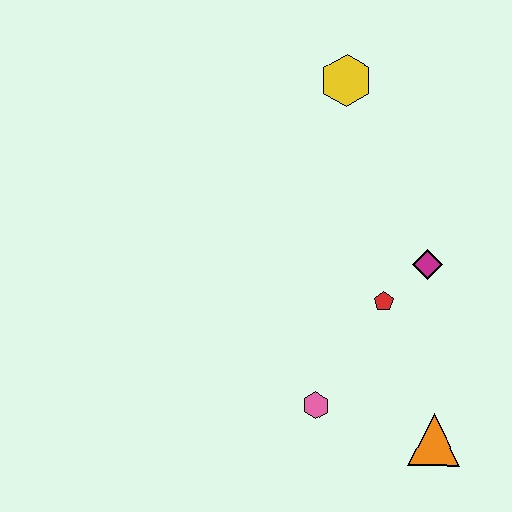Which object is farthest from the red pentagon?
The yellow hexagon is farthest from the red pentagon.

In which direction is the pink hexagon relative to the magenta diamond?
The pink hexagon is below the magenta diamond.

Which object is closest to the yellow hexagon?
The magenta diamond is closest to the yellow hexagon.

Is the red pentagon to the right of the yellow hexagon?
Yes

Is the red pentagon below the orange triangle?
No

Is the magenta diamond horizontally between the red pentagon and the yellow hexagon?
No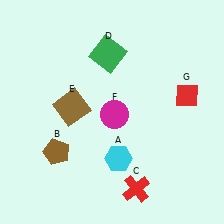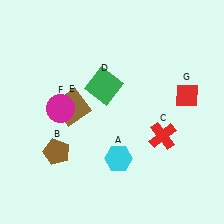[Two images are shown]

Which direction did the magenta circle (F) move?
The magenta circle (F) moved left.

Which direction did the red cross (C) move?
The red cross (C) moved up.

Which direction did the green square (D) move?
The green square (D) moved down.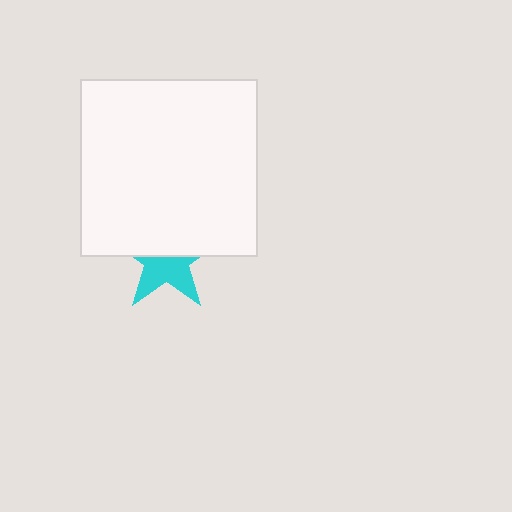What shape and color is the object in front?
The object in front is a white square.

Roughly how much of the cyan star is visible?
About half of it is visible (roughly 49%).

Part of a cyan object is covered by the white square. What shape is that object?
It is a star.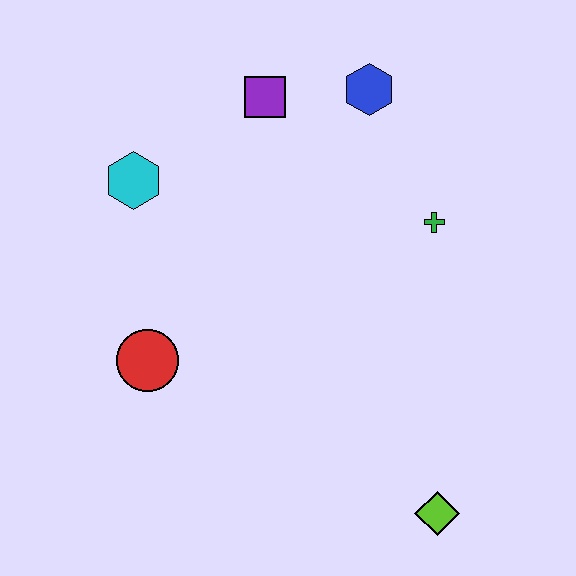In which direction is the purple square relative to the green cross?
The purple square is to the left of the green cross.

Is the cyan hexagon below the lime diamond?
No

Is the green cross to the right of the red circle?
Yes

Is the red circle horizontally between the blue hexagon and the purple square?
No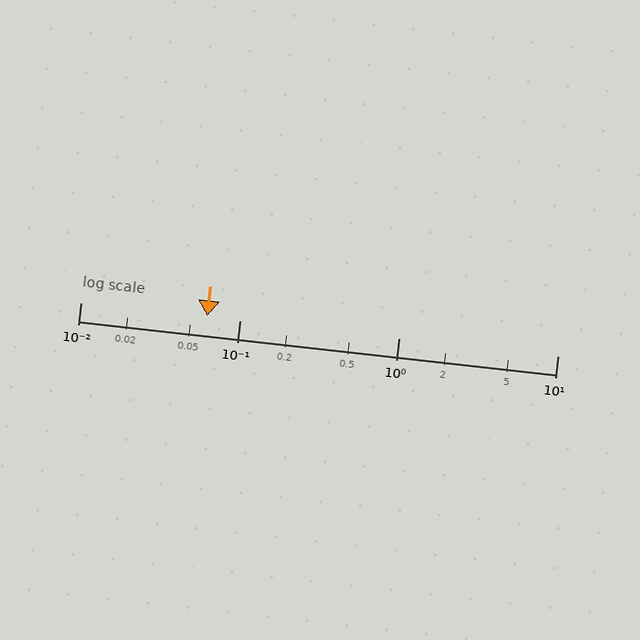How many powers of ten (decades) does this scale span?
The scale spans 3 decades, from 0.01 to 10.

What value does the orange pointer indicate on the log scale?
The pointer indicates approximately 0.063.